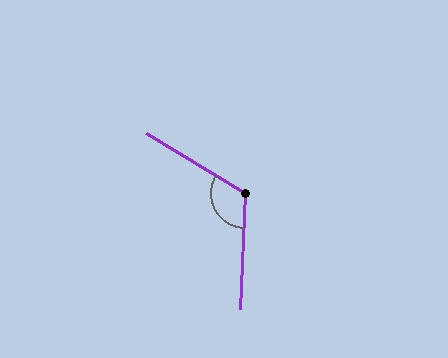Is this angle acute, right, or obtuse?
It is obtuse.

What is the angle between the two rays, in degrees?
Approximately 119 degrees.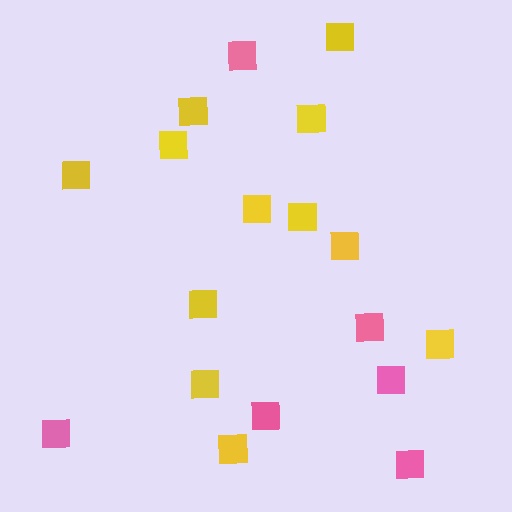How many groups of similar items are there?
There are 2 groups: one group of pink squares (6) and one group of yellow squares (12).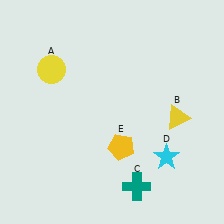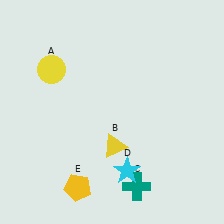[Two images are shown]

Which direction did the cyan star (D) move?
The cyan star (D) moved left.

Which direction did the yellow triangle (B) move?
The yellow triangle (B) moved left.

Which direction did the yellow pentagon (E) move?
The yellow pentagon (E) moved left.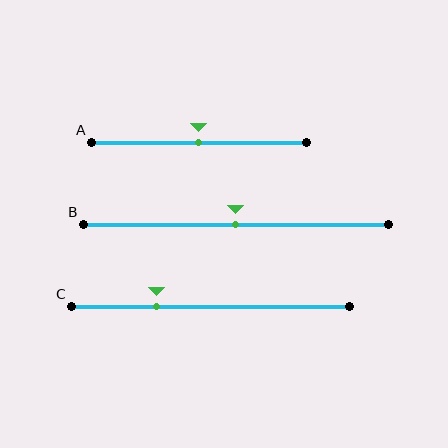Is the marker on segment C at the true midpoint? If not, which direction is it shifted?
No, the marker on segment C is shifted to the left by about 20% of the segment length.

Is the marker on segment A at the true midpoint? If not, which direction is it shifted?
Yes, the marker on segment A is at the true midpoint.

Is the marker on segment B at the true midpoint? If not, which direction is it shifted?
Yes, the marker on segment B is at the true midpoint.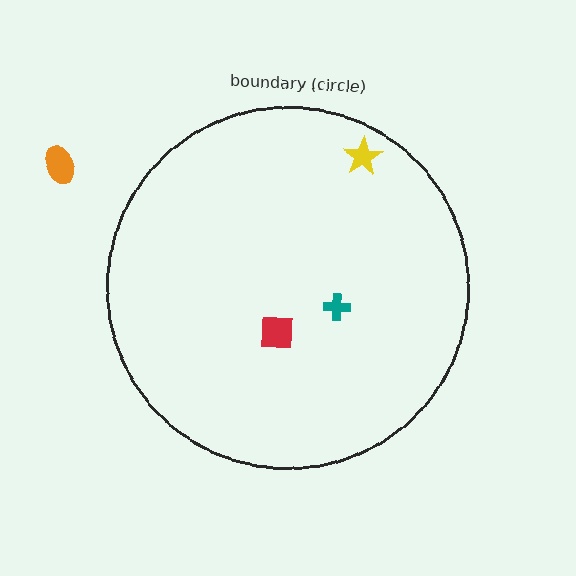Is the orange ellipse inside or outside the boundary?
Outside.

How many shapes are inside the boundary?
3 inside, 1 outside.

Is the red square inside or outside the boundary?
Inside.